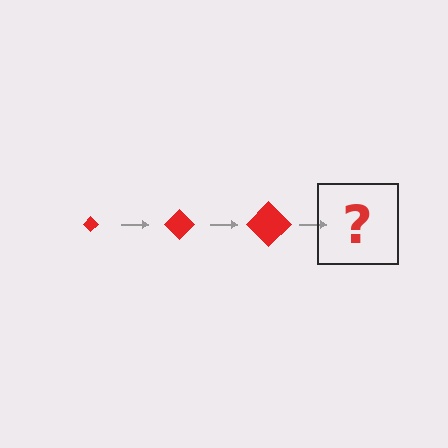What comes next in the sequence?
The next element should be a red diamond, larger than the previous one.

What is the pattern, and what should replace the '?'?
The pattern is that the diamond gets progressively larger each step. The '?' should be a red diamond, larger than the previous one.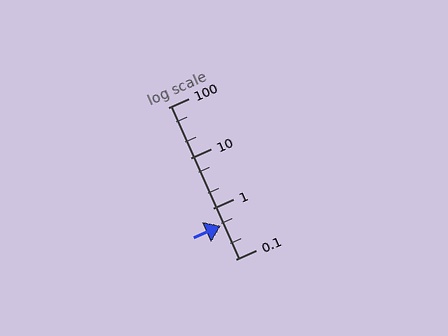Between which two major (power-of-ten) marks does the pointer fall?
The pointer is between 0.1 and 1.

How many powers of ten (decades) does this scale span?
The scale spans 3 decades, from 0.1 to 100.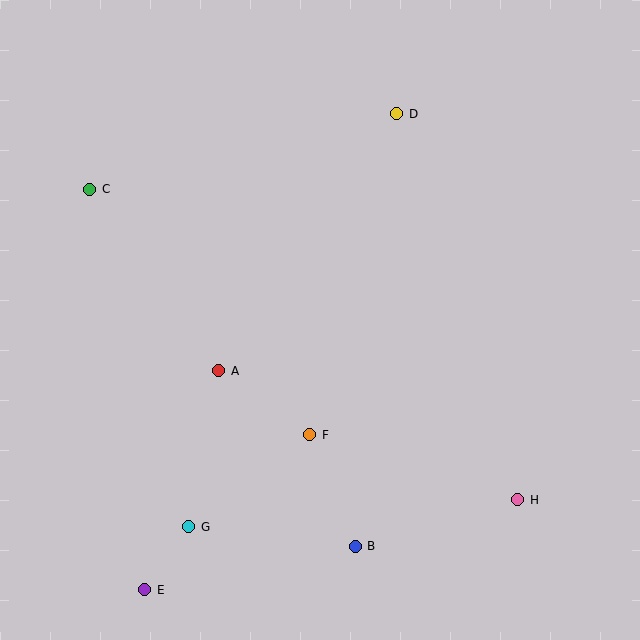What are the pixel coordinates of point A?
Point A is at (219, 371).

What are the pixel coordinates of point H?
Point H is at (518, 500).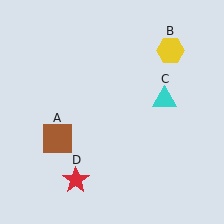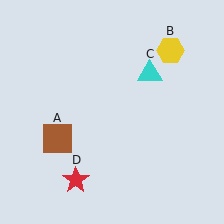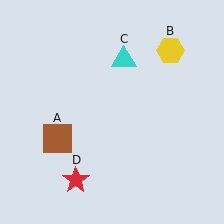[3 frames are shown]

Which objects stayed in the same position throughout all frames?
Brown square (object A) and yellow hexagon (object B) and red star (object D) remained stationary.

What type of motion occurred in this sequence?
The cyan triangle (object C) rotated counterclockwise around the center of the scene.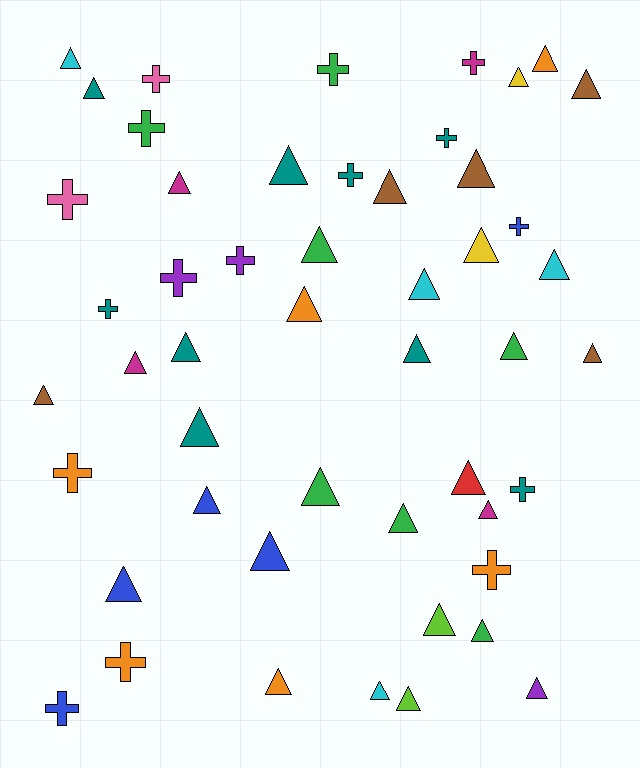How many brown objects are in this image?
There are 5 brown objects.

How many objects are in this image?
There are 50 objects.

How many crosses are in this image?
There are 16 crosses.